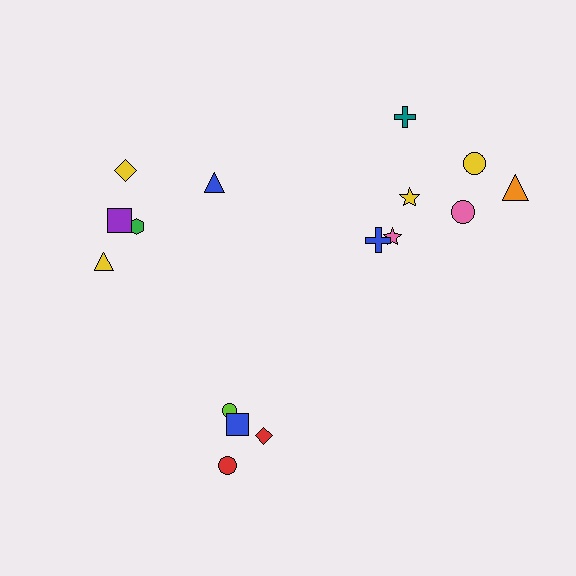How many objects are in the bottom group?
There are 4 objects.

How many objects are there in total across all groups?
There are 16 objects.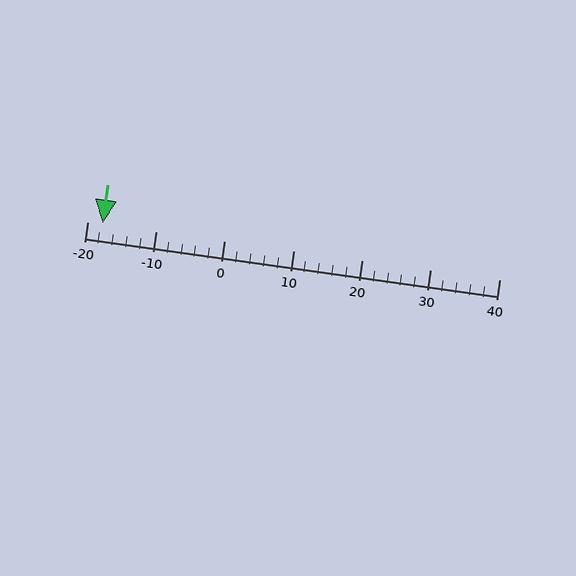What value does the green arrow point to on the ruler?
The green arrow points to approximately -18.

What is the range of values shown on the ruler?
The ruler shows values from -20 to 40.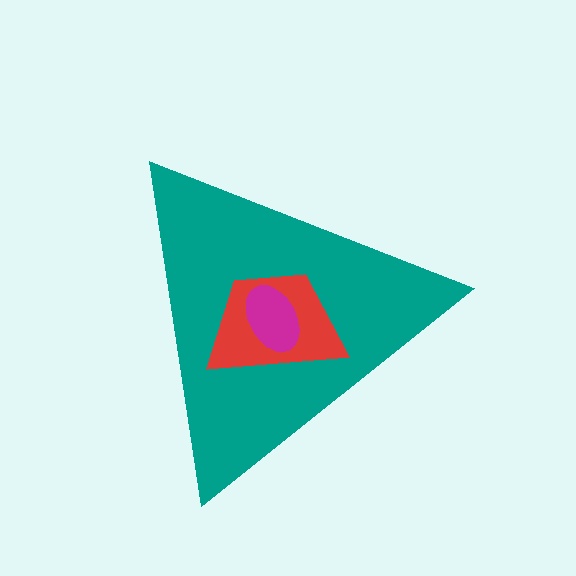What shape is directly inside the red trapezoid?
The magenta ellipse.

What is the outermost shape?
The teal triangle.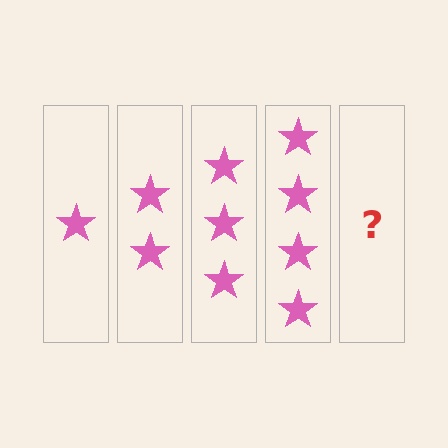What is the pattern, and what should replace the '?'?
The pattern is that each step adds one more star. The '?' should be 5 stars.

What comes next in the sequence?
The next element should be 5 stars.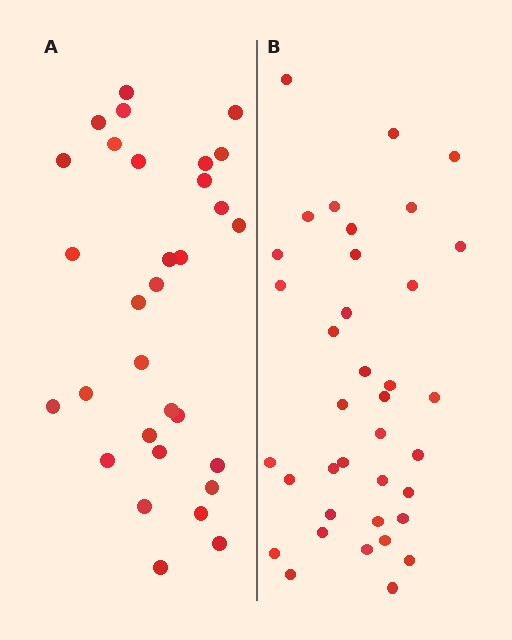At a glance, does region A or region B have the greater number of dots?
Region B (the right region) has more dots.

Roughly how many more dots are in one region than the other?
Region B has about 6 more dots than region A.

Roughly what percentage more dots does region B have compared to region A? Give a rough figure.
About 20% more.